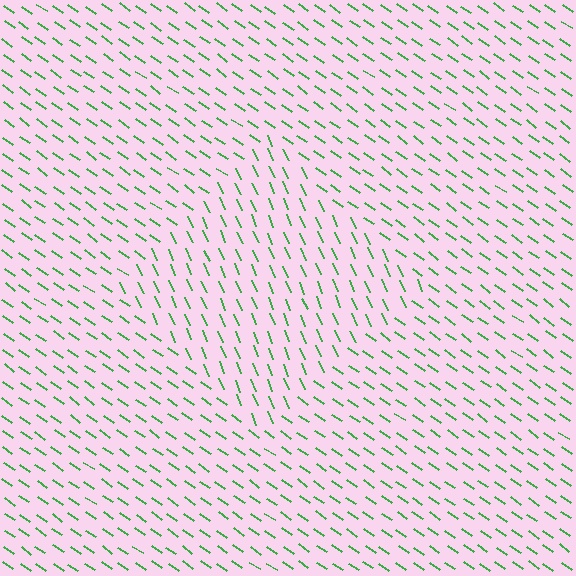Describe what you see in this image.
The image is filled with small green line segments. A diamond region in the image has lines oriented differently from the surrounding lines, creating a visible texture boundary.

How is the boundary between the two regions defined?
The boundary is defined purely by a change in line orientation (approximately 31 degrees difference). All lines are the same color and thickness.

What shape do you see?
I see a diamond.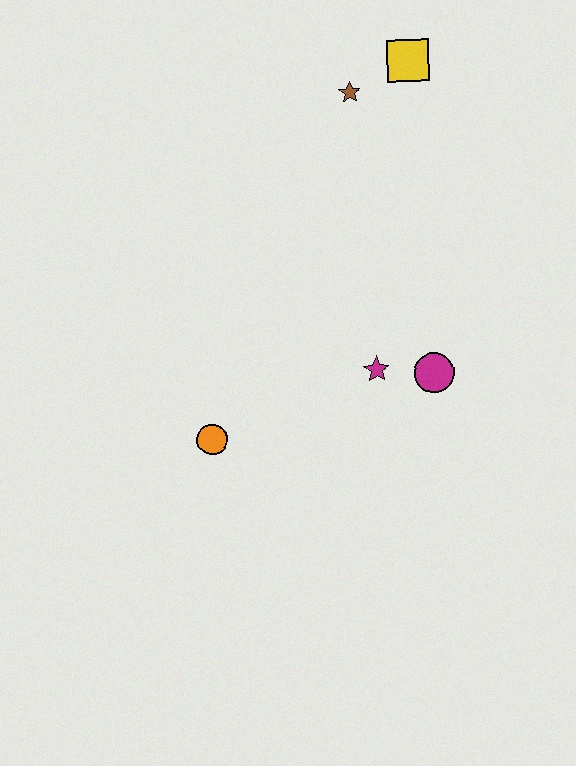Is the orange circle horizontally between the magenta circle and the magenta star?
No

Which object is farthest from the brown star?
The orange circle is farthest from the brown star.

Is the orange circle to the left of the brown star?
Yes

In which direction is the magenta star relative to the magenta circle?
The magenta star is to the left of the magenta circle.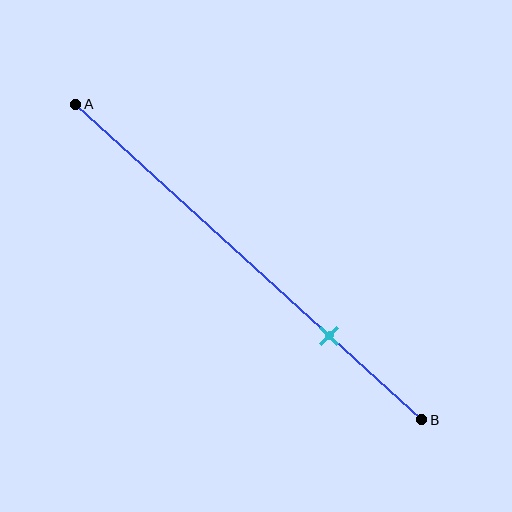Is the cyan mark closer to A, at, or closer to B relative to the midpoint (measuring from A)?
The cyan mark is closer to point B than the midpoint of segment AB.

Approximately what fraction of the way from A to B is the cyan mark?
The cyan mark is approximately 75% of the way from A to B.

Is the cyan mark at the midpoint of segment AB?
No, the mark is at about 75% from A, not at the 50% midpoint.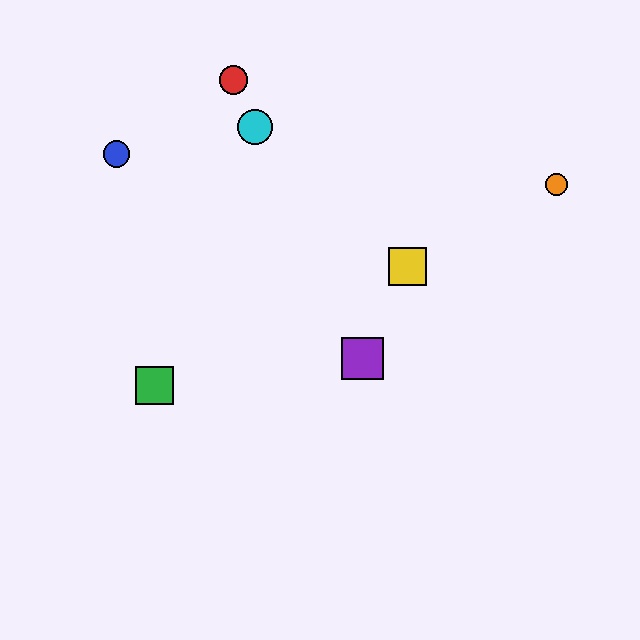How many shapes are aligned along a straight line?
3 shapes (the red circle, the purple square, the cyan circle) are aligned along a straight line.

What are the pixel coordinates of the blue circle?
The blue circle is at (116, 154).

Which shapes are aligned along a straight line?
The red circle, the purple square, the cyan circle are aligned along a straight line.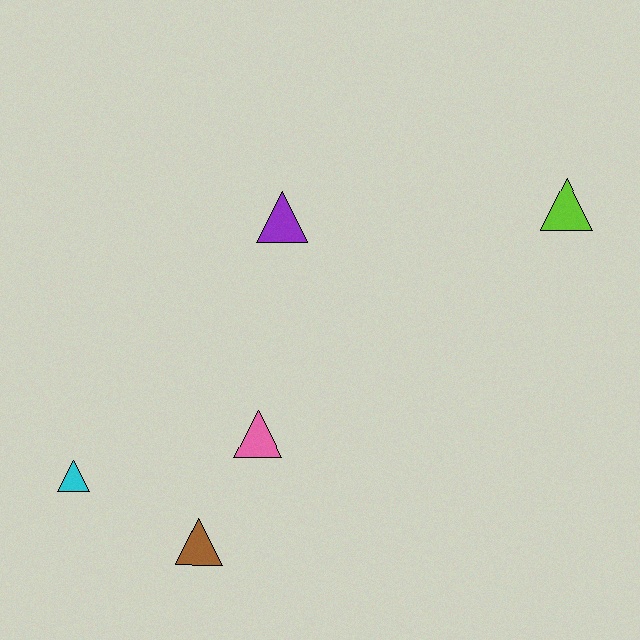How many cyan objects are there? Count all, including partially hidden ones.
There is 1 cyan object.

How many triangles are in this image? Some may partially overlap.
There are 5 triangles.